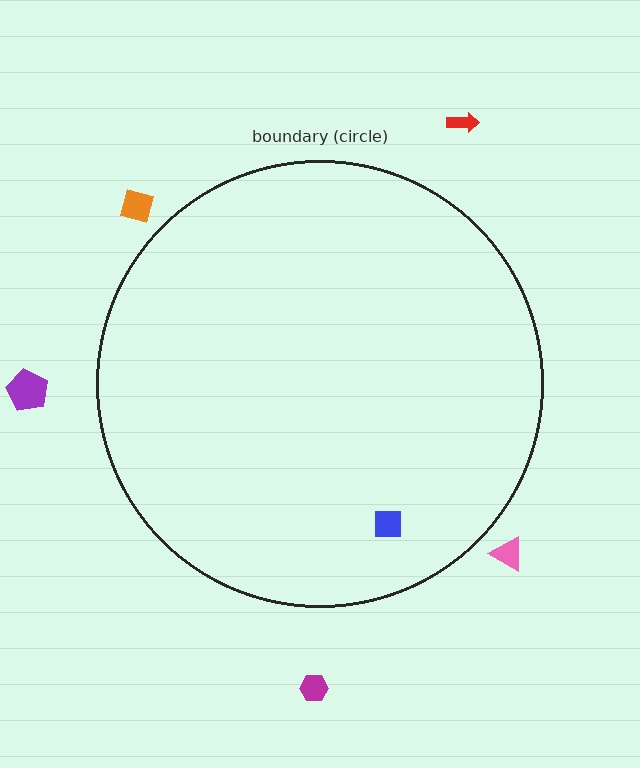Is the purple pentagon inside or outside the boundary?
Outside.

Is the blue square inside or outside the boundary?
Inside.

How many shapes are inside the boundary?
1 inside, 5 outside.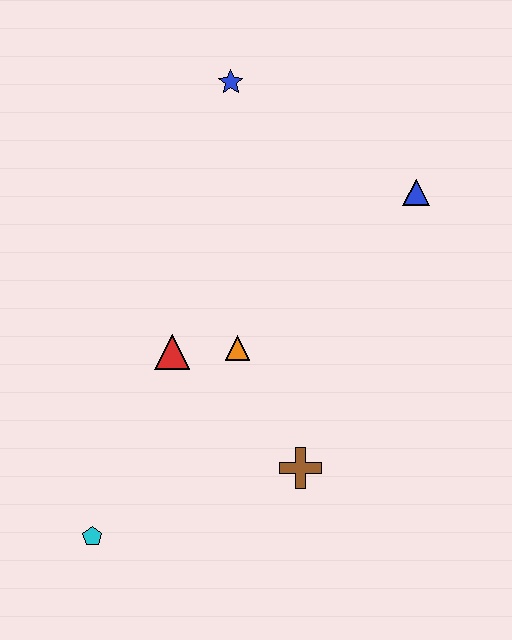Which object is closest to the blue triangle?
The blue star is closest to the blue triangle.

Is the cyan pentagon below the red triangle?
Yes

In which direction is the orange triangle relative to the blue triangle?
The orange triangle is to the left of the blue triangle.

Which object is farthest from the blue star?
The cyan pentagon is farthest from the blue star.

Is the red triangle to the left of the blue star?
Yes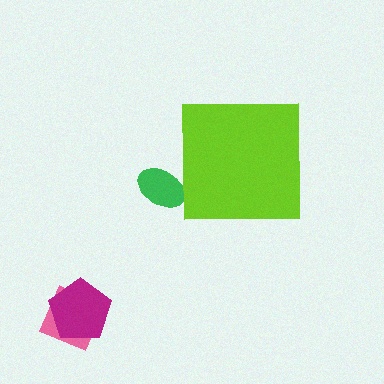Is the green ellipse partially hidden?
Yes, the green ellipse is partially hidden behind the lime square.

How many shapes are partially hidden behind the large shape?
1 shape is partially hidden.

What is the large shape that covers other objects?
A lime square.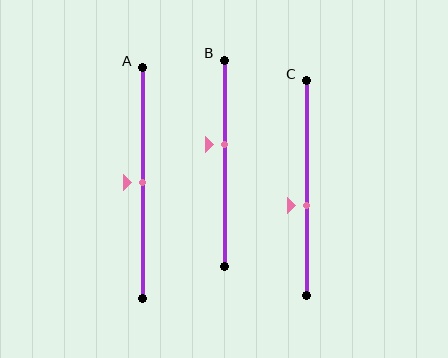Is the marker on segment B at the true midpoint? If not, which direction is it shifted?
No, the marker on segment B is shifted upward by about 9% of the segment length.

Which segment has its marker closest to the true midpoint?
Segment A has its marker closest to the true midpoint.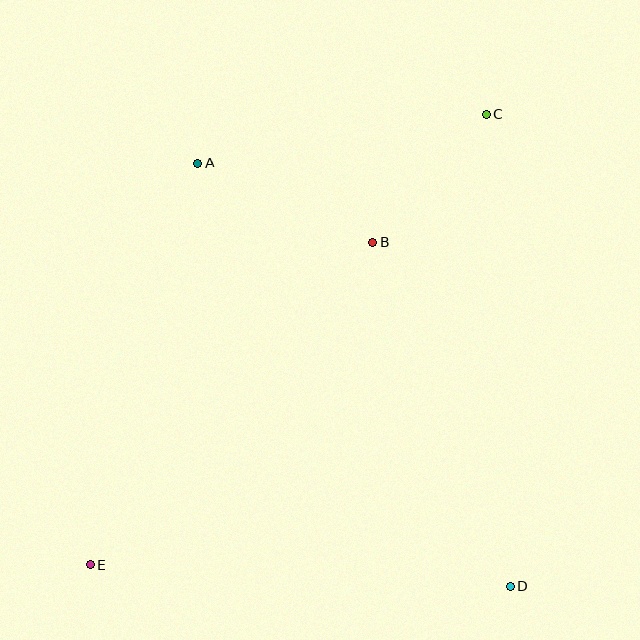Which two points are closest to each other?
Points B and C are closest to each other.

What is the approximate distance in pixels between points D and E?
The distance between D and E is approximately 421 pixels.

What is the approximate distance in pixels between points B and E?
The distance between B and E is approximately 429 pixels.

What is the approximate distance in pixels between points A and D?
The distance between A and D is approximately 526 pixels.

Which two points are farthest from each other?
Points C and E are farthest from each other.